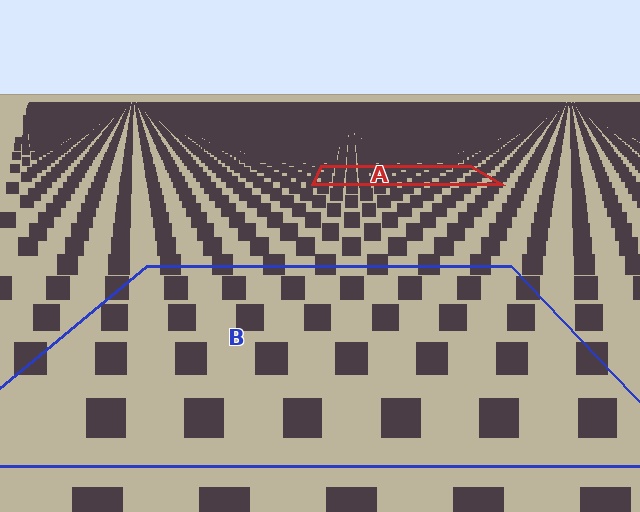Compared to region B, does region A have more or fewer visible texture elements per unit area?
Region A has more texture elements per unit area — they are packed more densely because it is farther away.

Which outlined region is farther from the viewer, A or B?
Region A is farther from the viewer — the texture elements inside it appear smaller and more densely packed.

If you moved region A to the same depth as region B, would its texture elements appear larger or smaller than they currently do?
They would appear larger. At a closer depth, the same texture elements are projected at a bigger on-screen size.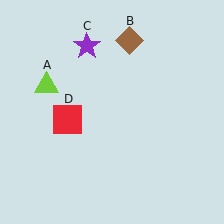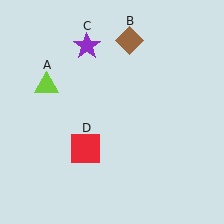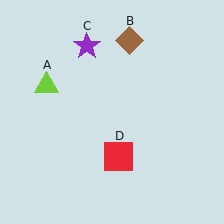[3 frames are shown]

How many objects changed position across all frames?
1 object changed position: red square (object D).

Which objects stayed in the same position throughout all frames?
Lime triangle (object A) and brown diamond (object B) and purple star (object C) remained stationary.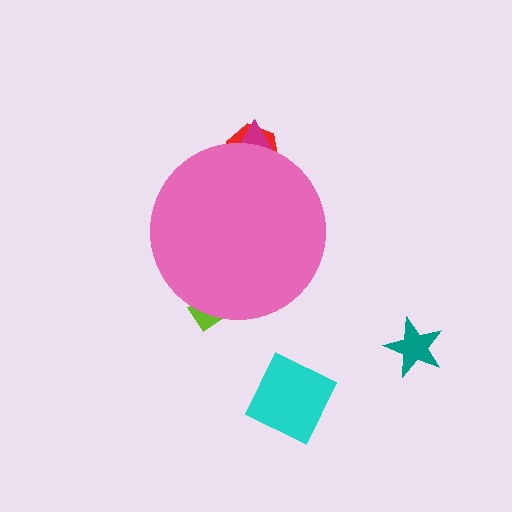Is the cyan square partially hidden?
No, the cyan square is fully visible.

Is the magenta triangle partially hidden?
Yes, the magenta triangle is partially hidden behind the pink circle.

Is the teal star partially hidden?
No, the teal star is fully visible.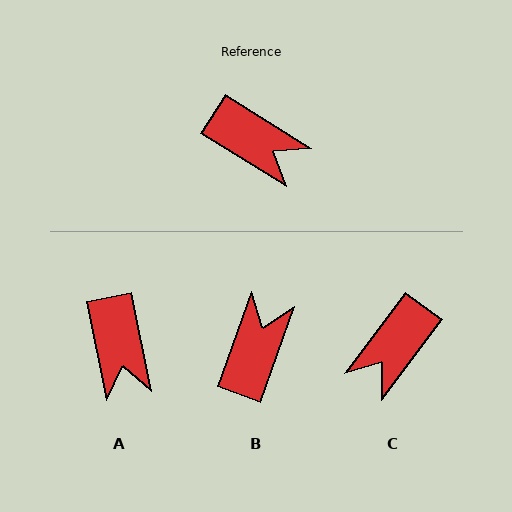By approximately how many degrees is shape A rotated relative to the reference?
Approximately 47 degrees clockwise.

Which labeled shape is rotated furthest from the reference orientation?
B, about 102 degrees away.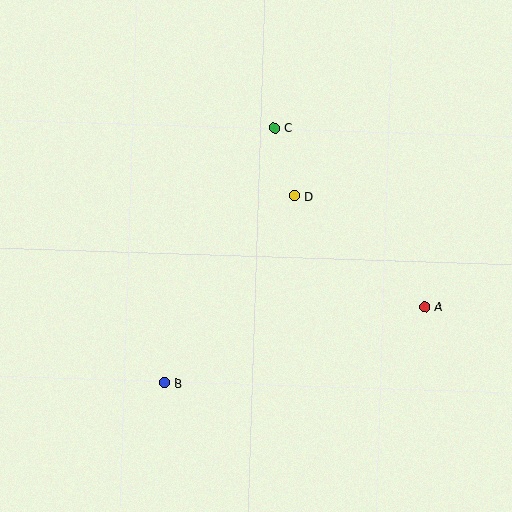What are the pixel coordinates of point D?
Point D is at (294, 196).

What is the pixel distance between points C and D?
The distance between C and D is 71 pixels.